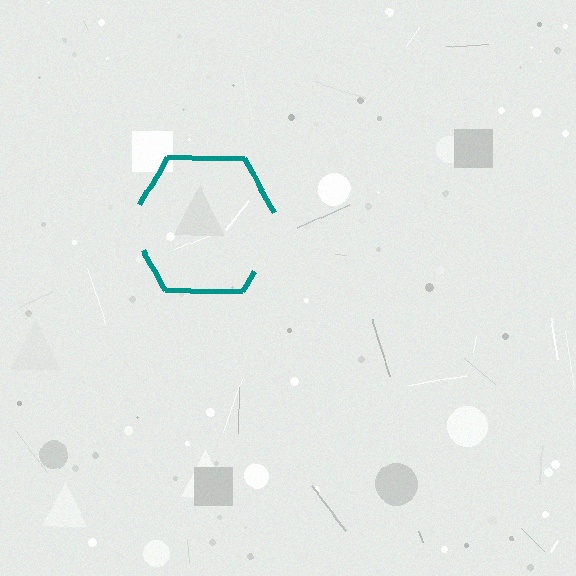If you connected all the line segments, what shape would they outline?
They would outline a hexagon.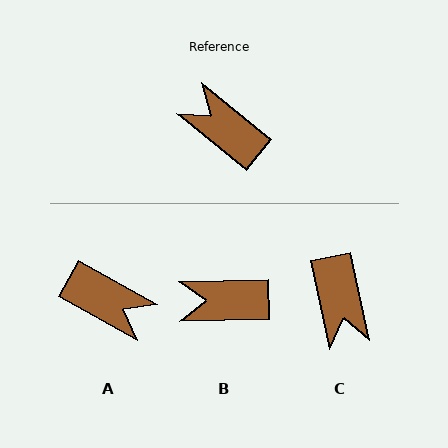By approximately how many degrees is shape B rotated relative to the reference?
Approximately 41 degrees counter-clockwise.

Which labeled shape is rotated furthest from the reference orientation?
A, about 170 degrees away.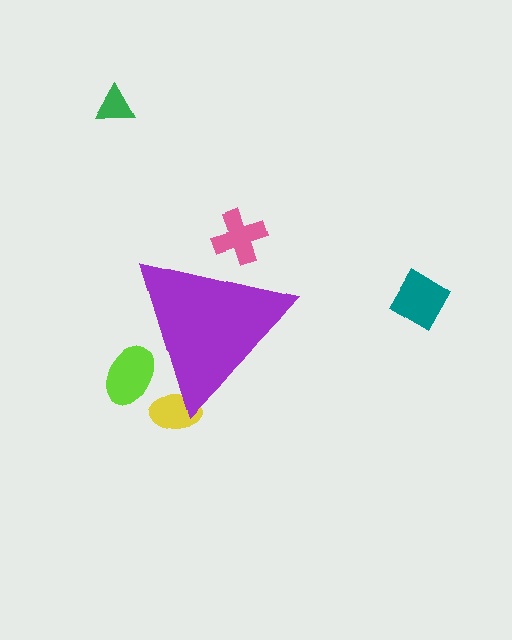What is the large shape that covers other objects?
A purple triangle.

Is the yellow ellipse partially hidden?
Yes, the yellow ellipse is partially hidden behind the purple triangle.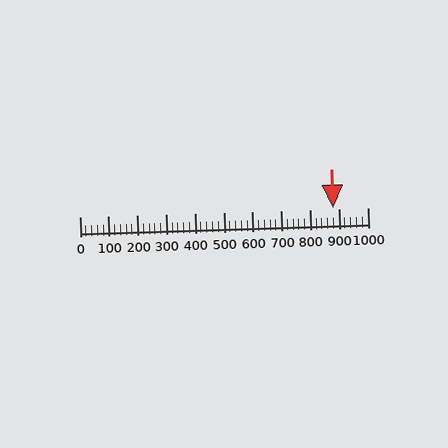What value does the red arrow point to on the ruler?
The red arrow points to approximately 880.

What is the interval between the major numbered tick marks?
The major tick marks are spaced 100 units apart.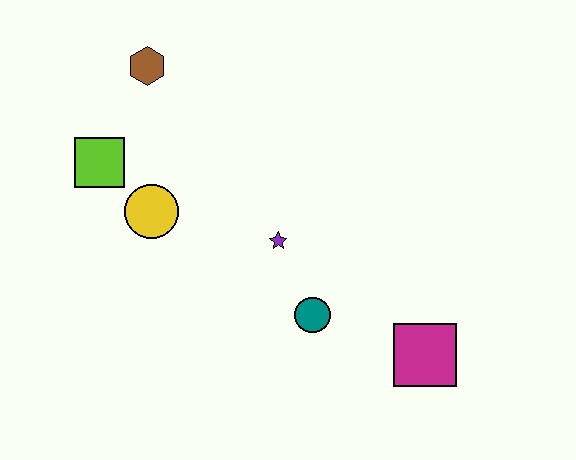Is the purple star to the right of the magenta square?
No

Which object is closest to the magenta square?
The teal circle is closest to the magenta square.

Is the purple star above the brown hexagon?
No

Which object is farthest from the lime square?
The magenta square is farthest from the lime square.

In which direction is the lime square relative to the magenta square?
The lime square is to the left of the magenta square.